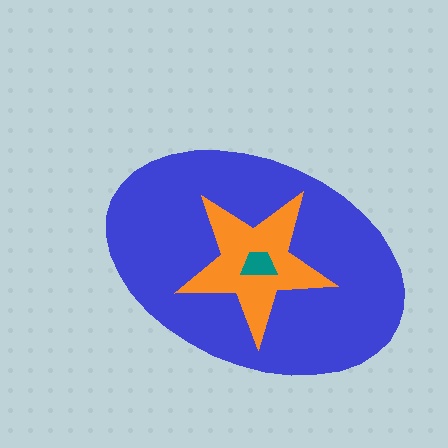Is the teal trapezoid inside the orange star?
Yes.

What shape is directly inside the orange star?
The teal trapezoid.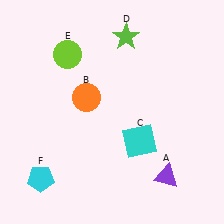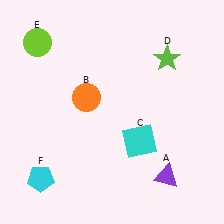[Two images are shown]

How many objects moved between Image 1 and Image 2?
2 objects moved between the two images.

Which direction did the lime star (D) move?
The lime star (D) moved right.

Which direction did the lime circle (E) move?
The lime circle (E) moved left.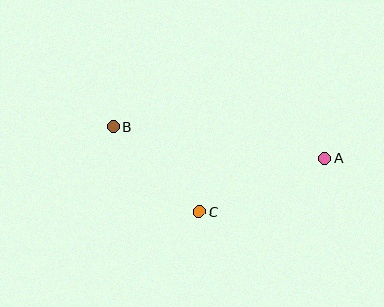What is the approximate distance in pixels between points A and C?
The distance between A and C is approximately 136 pixels.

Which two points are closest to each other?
Points B and C are closest to each other.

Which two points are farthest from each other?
Points A and B are farthest from each other.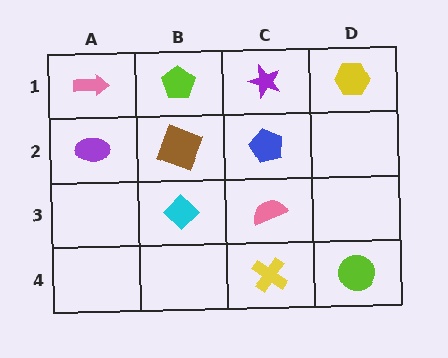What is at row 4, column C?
A yellow cross.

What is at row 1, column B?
A lime pentagon.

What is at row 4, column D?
A lime circle.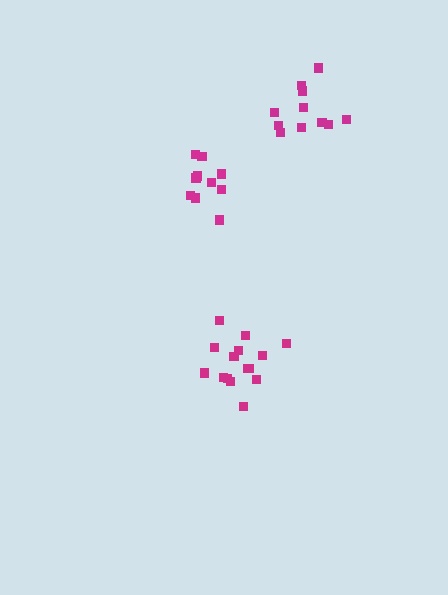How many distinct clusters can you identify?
There are 3 distinct clusters.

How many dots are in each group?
Group 1: 15 dots, Group 2: 10 dots, Group 3: 11 dots (36 total).